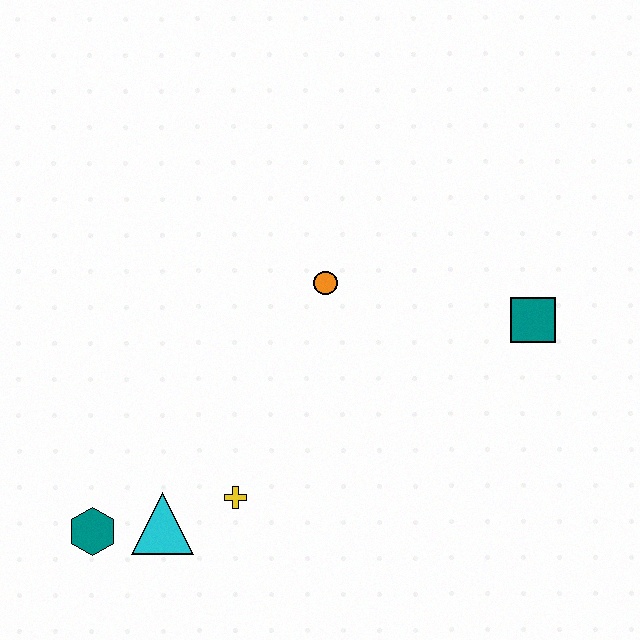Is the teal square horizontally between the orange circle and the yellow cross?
No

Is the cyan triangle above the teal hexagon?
Yes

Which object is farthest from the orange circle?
The teal hexagon is farthest from the orange circle.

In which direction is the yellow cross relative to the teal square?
The yellow cross is to the left of the teal square.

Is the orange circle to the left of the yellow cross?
No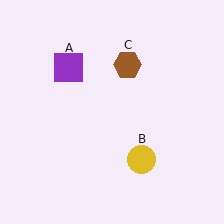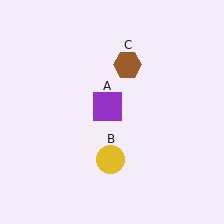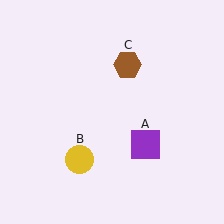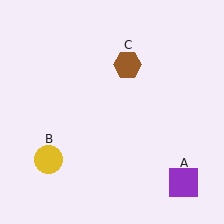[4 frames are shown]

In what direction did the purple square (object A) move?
The purple square (object A) moved down and to the right.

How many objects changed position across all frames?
2 objects changed position: purple square (object A), yellow circle (object B).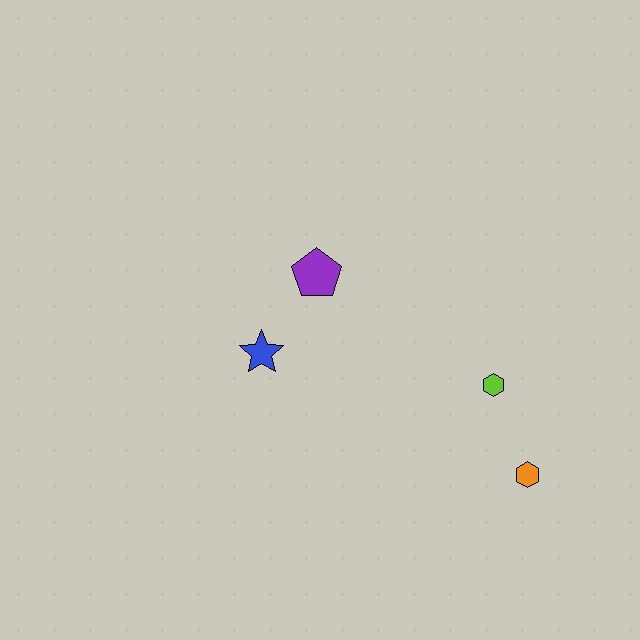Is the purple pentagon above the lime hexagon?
Yes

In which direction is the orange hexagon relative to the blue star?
The orange hexagon is to the right of the blue star.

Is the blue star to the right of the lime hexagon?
No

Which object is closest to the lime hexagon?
The orange hexagon is closest to the lime hexagon.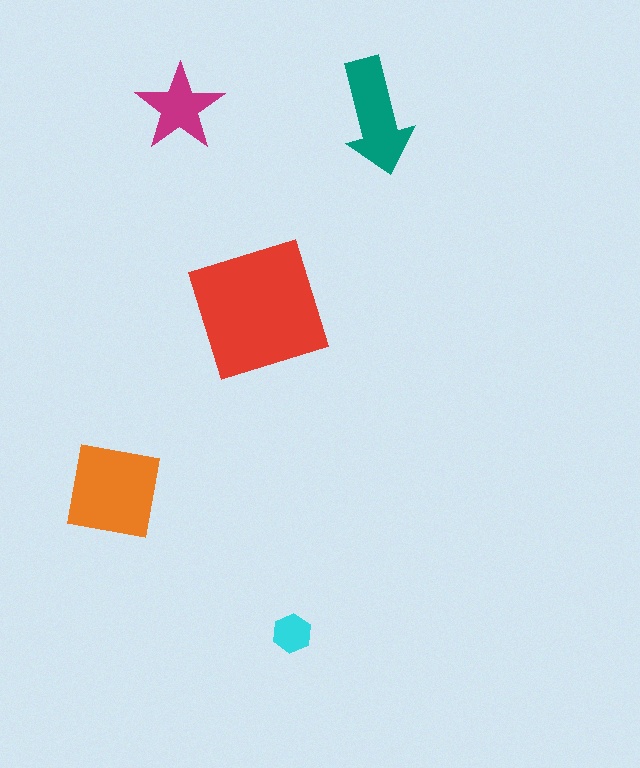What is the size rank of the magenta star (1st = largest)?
4th.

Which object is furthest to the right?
The teal arrow is rightmost.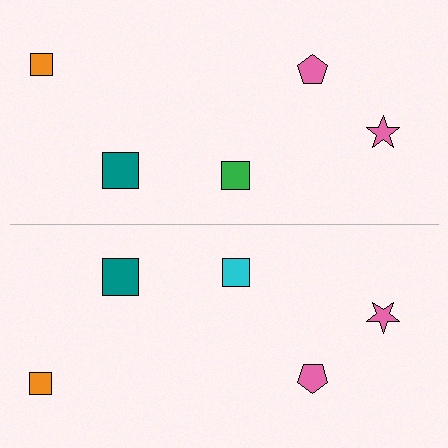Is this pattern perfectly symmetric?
No, the pattern is not perfectly symmetric. The cyan square on the bottom side breaks the symmetry — its mirror counterpart is green.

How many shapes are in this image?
There are 10 shapes in this image.